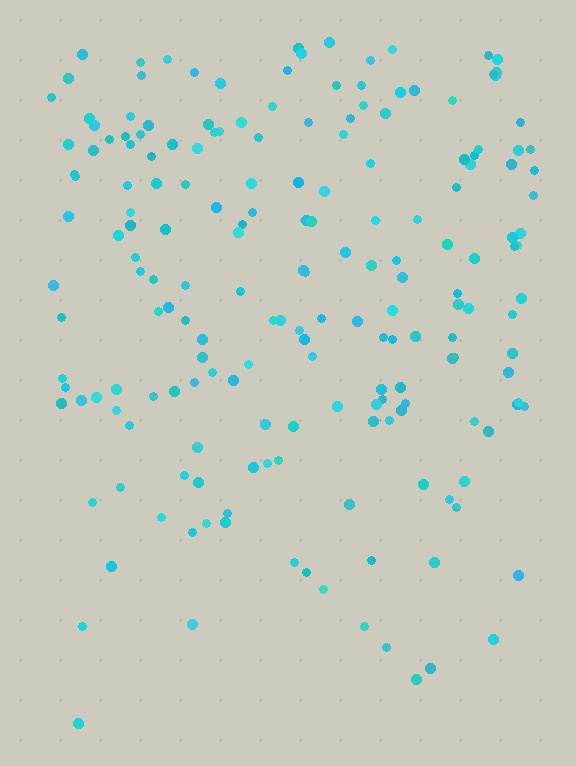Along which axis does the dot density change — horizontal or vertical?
Vertical.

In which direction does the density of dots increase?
From bottom to top, with the top side densest.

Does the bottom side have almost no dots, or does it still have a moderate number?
Still a moderate number, just noticeably fewer than the top.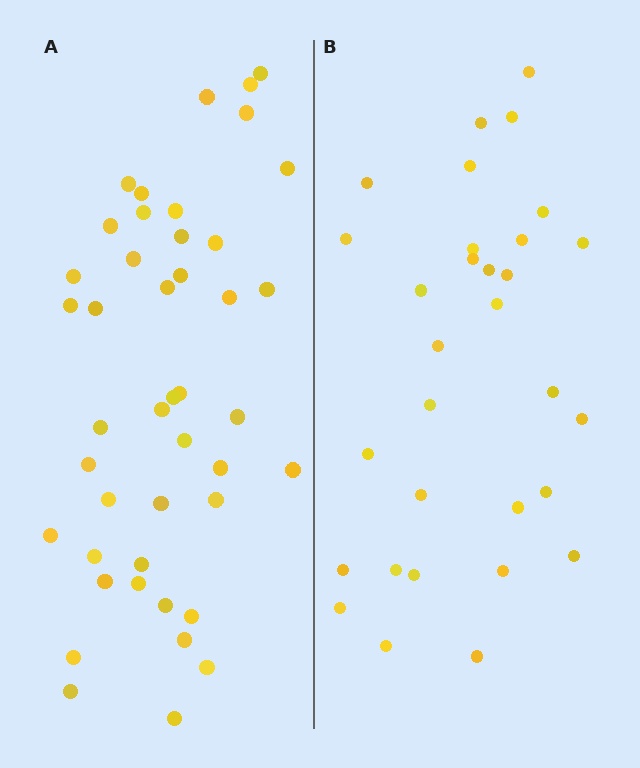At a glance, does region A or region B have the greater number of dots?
Region A (the left region) has more dots.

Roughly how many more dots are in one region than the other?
Region A has approximately 15 more dots than region B.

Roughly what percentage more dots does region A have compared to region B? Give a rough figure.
About 40% more.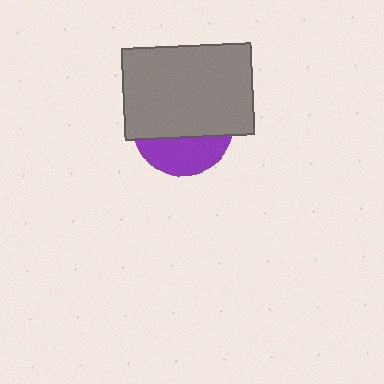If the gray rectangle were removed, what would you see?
You would see the complete purple circle.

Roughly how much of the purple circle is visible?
A small part of it is visible (roughly 35%).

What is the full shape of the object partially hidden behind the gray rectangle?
The partially hidden object is a purple circle.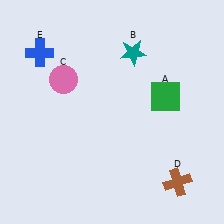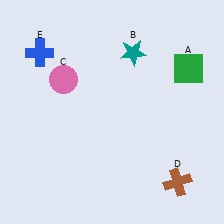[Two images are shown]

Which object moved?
The green square (A) moved up.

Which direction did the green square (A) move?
The green square (A) moved up.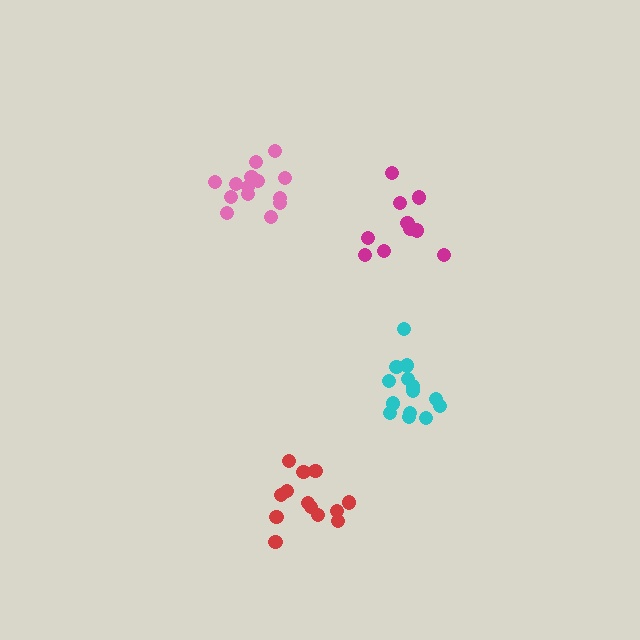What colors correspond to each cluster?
The clusters are colored: cyan, red, pink, magenta.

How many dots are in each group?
Group 1: 14 dots, Group 2: 13 dots, Group 3: 14 dots, Group 4: 10 dots (51 total).